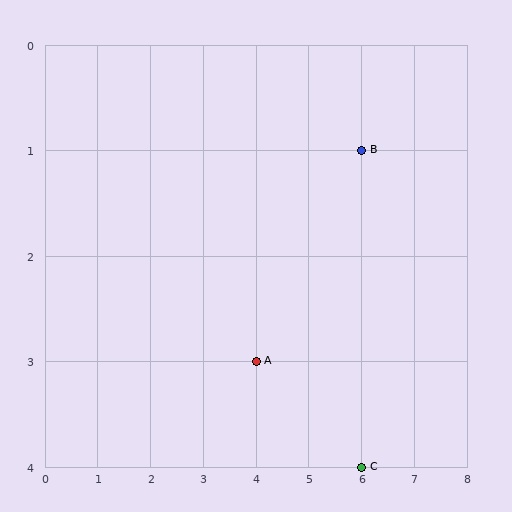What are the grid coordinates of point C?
Point C is at grid coordinates (6, 4).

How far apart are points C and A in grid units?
Points C and A are 2 columns and 1 row apart (about 2.2 grid units diagonally).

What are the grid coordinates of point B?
Point B is at grid coordinates (6, 1).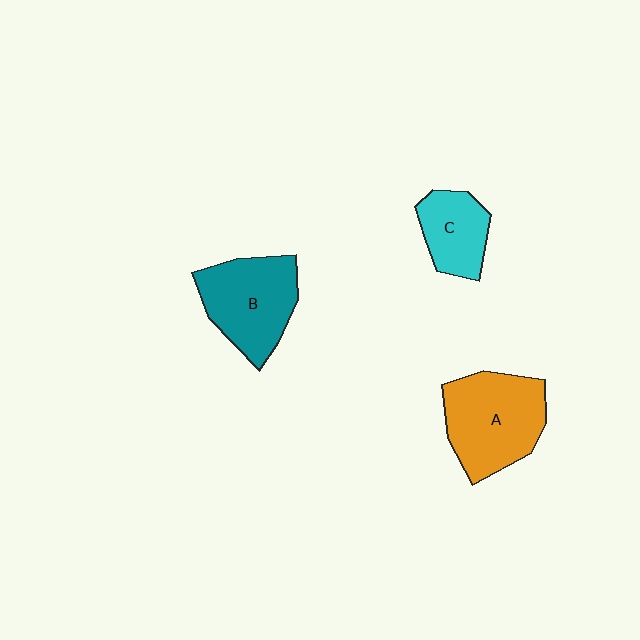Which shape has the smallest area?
Shape C (cyan).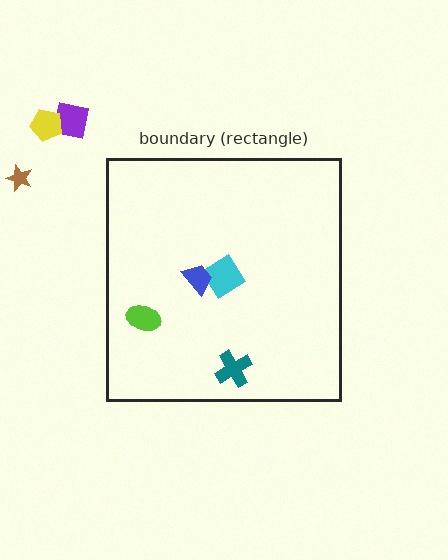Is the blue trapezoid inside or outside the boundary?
Inside.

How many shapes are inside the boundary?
4 inside, 3 outside.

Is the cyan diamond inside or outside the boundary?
Inside.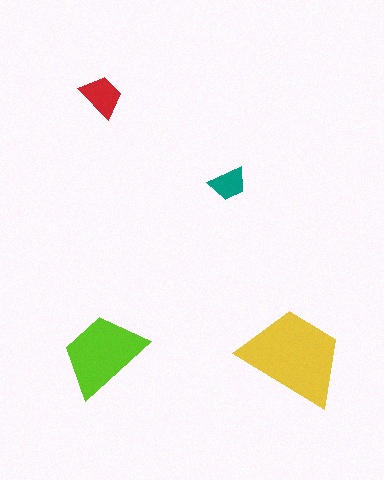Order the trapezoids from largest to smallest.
the yellow one, the lime one, the red one, the teal one.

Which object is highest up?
The red trapezoid is topmost.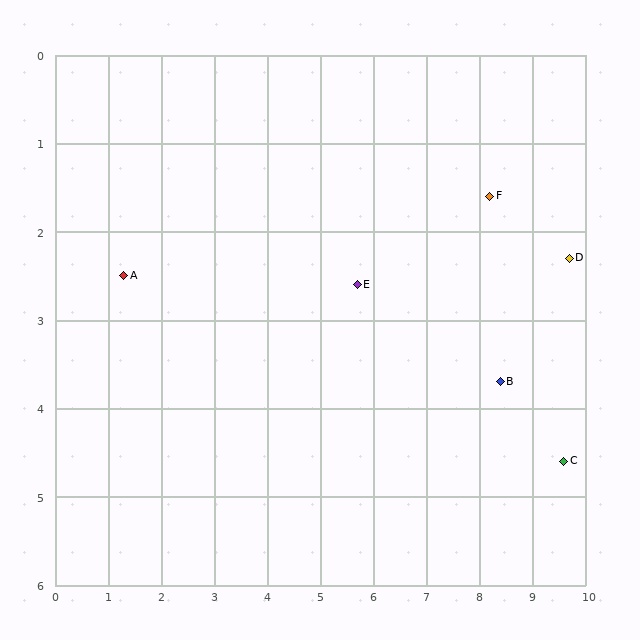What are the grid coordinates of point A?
Point A is at approximately (1.3, 2.5).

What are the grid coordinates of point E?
Point E is at approximately (5.7, 2.6).